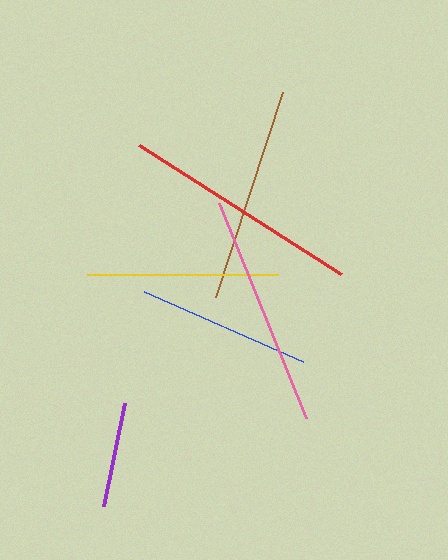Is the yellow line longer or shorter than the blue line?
The yellow line is longer than the blue line.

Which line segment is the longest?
The red line is the longest at approximately 240 pixels.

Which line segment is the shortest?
The purple line is the shortest at approximately 105 pixels.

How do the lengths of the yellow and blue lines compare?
The yellow and blue lines are approximately the same length.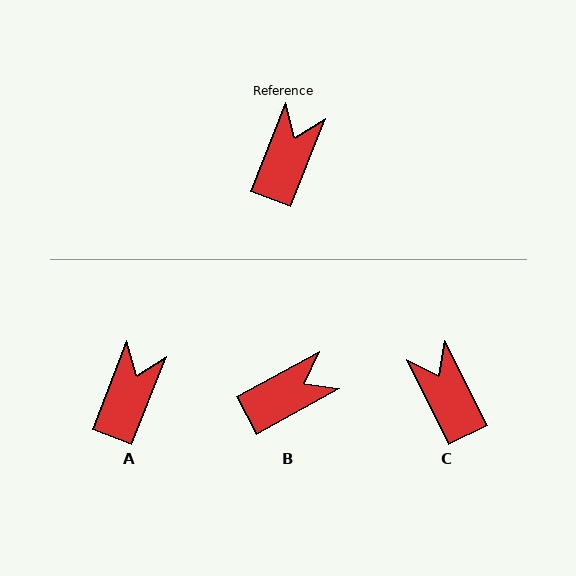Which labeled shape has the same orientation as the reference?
A.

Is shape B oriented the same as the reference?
No, it is off by about 40 degrees.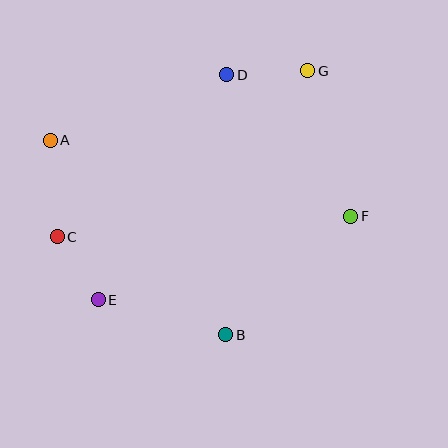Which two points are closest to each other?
Points C and E are closest to each other.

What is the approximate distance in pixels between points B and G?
The distance between B and G is approximately 277 pixels.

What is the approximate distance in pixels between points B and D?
The distance between B and D is approximately 260 pixels.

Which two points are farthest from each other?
Points E and G are farthest from each other.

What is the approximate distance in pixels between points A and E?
The distance between A and E is approximately 167 pixels.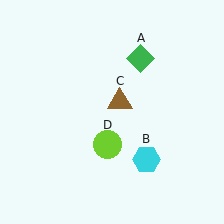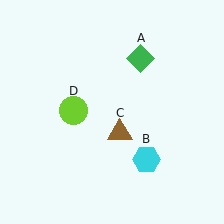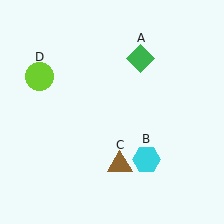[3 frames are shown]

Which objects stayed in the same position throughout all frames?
Green diamond (object A) and cyan hexagon (object B) remained stationary.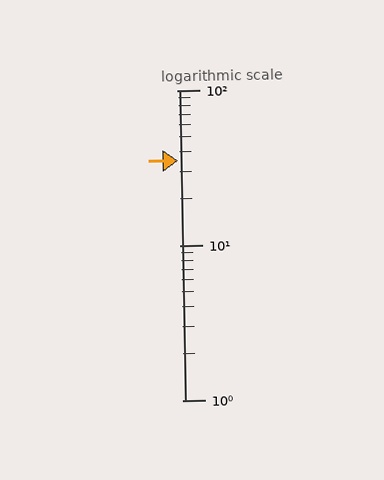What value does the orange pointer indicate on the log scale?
The pointer indicates approximately 35.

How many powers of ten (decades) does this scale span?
The scale spans 2 decades, from 1 to 100.